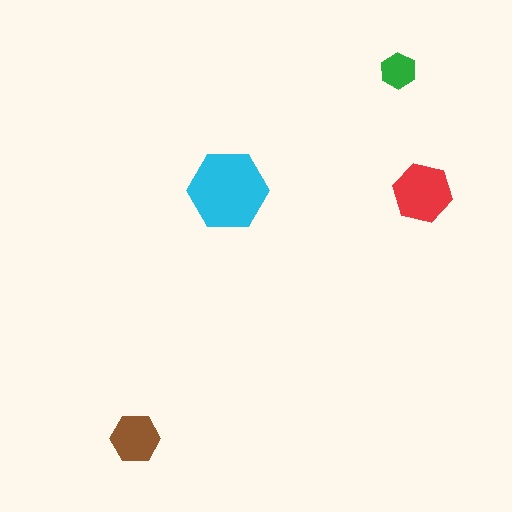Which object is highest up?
The green hexagon is topmost.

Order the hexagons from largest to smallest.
the cyan one, the red one, the brown one, the green one.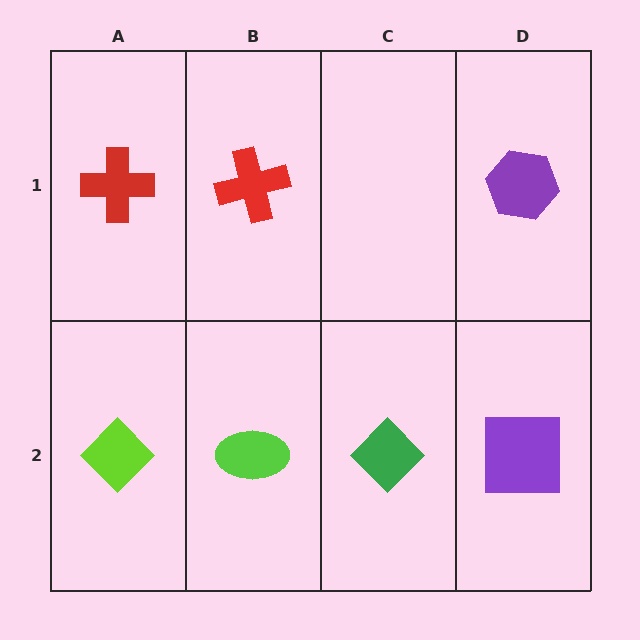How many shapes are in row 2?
4 shapes.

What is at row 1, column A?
A red cross.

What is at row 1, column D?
A purple hexagon.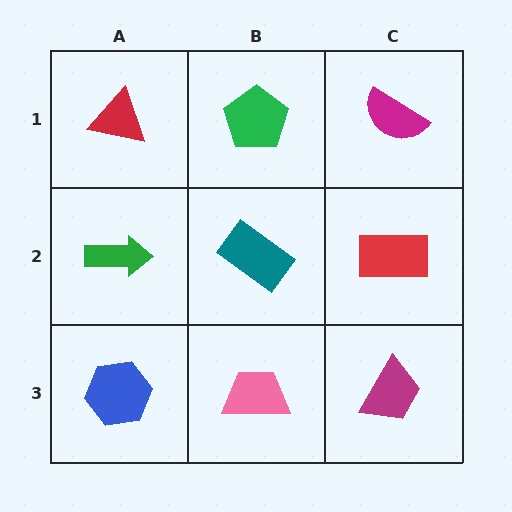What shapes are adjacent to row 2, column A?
A red triangle (row 1, column A), a blue hexagon (row 3, column A), a teal rectangle (row 2, column B).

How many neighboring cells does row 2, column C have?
3.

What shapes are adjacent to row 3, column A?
A green arrow (row 2, column A), a pink trapezoid (row 3, column B).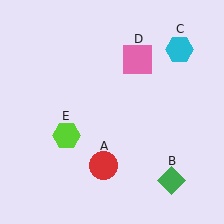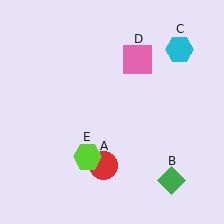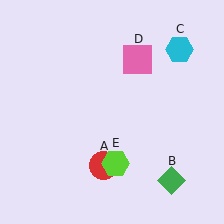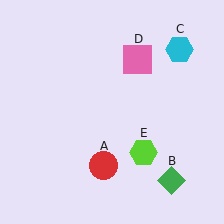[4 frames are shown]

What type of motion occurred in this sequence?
The lime hexagon (object E) rotated counterclockwise around the center of the scene.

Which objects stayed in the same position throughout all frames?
Red circle (object A) and green diamond (object B) and cyan hexagon (object C) and pink square (object D) remained stationary.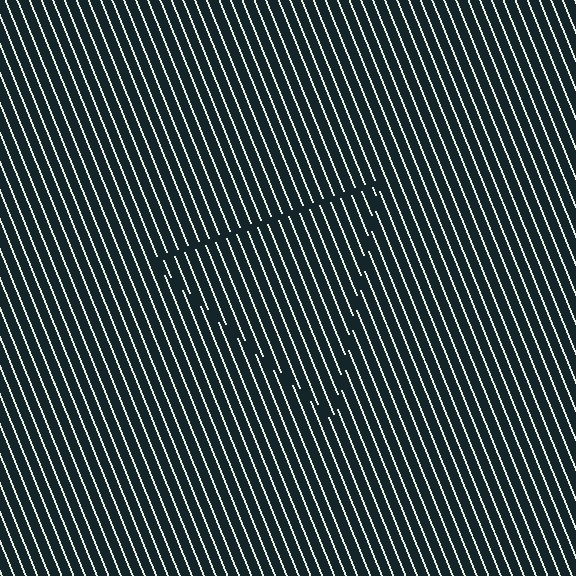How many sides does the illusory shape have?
3 sides — the line-ends trace a triangle.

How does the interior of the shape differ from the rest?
The interior of the shape contains the same grating, shifted by half a period — the contour is defined by the phase discontinuity where line-ends from the inner and outer gratings abut.